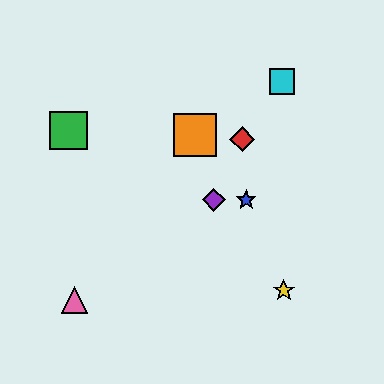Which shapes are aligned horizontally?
The blue star, the purple diamond are aligned horizontally.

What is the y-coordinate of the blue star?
The blue star is at y≈200.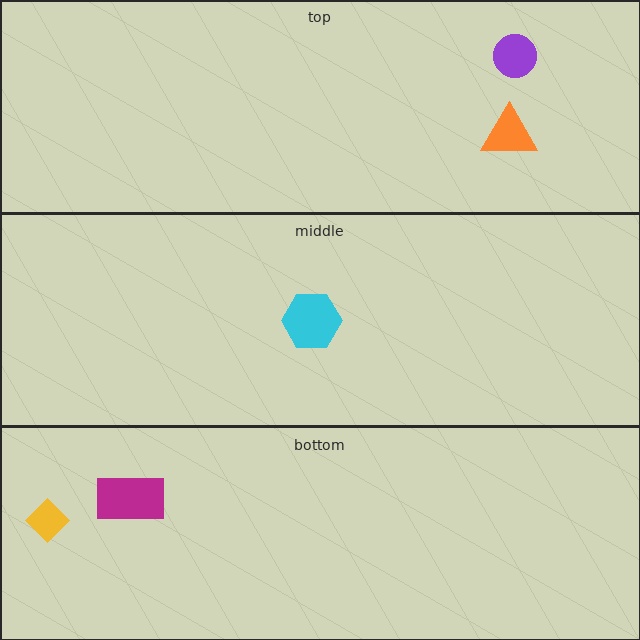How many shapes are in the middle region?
1.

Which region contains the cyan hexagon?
The middle region.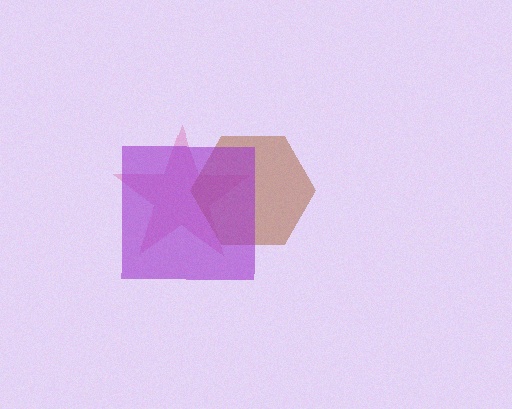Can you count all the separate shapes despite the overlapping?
Yes, there are 3 separate shapes.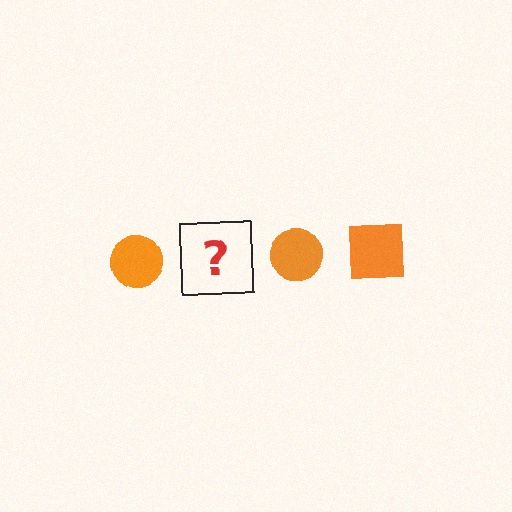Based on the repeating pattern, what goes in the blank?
The blank should be an orange square.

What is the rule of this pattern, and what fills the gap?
The rule is that the pattern cycles through circle, square shapes in orange. The gap should be filled with an orange square.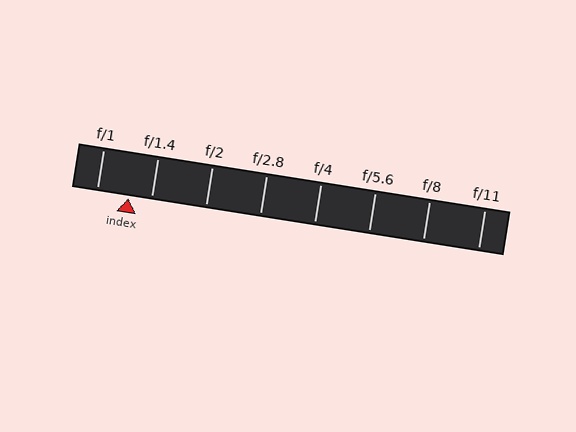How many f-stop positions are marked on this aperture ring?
There are 8 f-stop positions marked.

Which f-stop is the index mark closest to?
The index mark is closest to f/1.4.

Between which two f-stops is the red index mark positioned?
The index mark is between f/1 and f/1.4.